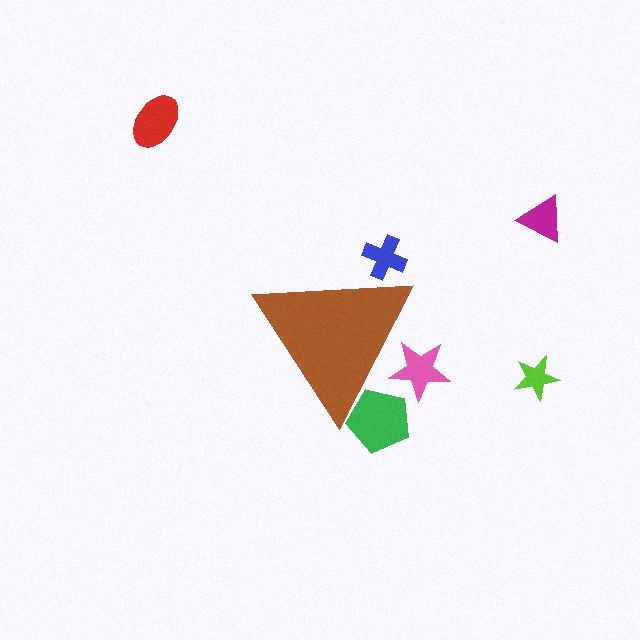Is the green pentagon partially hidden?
Yes, the green pentagon is partially hidden behind the brown triangle.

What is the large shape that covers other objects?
A brown triangle.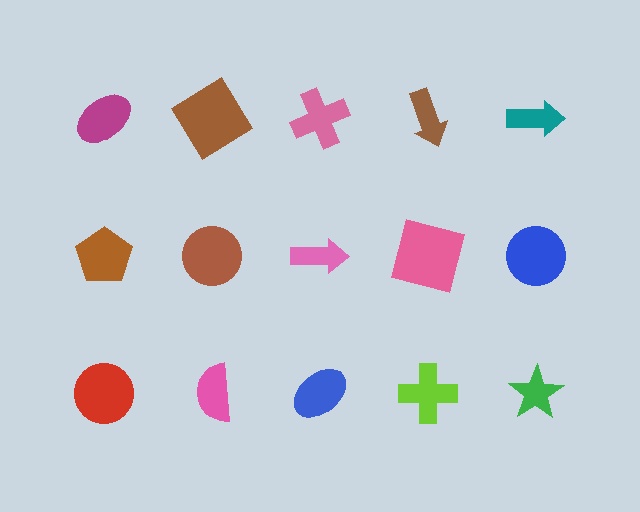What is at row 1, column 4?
A brown arrow.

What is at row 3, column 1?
A red circle.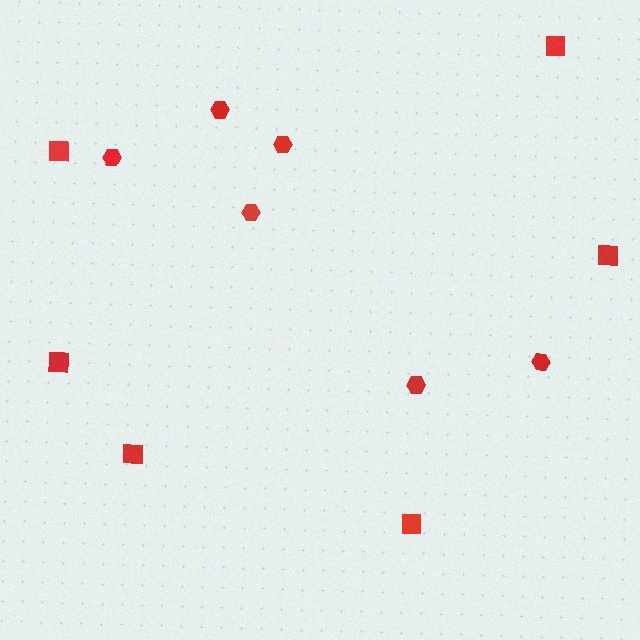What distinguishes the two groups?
There are 2 groups: one group of hexagons (6) and one group of squares (6).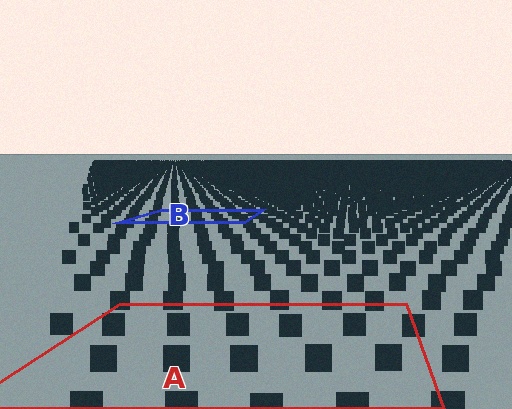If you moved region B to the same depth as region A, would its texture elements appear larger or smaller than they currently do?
They would appear larger. At a closer depth, the same texture elements are projected at a bigger on-screen size.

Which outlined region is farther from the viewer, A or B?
Region B is farther from the viewer — the texture elements inside it appear smaller and more densely packed.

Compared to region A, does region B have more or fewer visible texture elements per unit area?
Region B has more texture elements per unit area — they are packed more densely because it is farther away.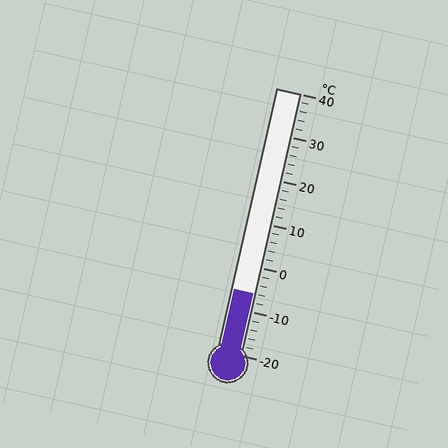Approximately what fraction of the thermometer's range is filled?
The thermometer is filled to approximately 25% of its range.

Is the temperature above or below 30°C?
The temperature is below 30°C.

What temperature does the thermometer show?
The thermometer shows approximately -6°C.